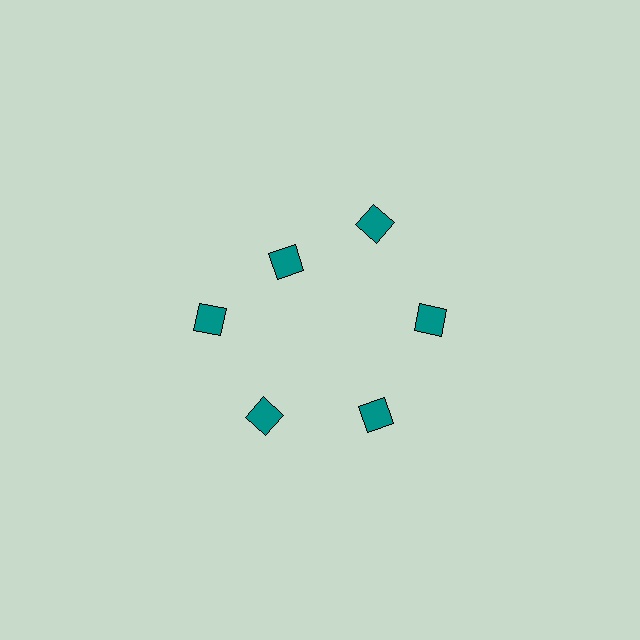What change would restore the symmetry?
The symmetry would be restored by moving it outward, back onto the ring so that all 6 diamonds sit at equal angles and equal distance from the center.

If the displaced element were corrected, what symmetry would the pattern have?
It would have 6-fold rotational symmetry — the pattern would map onto itself every 60 degrees.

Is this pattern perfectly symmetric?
No. The 6 teal diamonds are arranged in a ring, but one element near the 11 o'clock position is pulled inward toward the center, breaking the 6-fold rotational symmetry.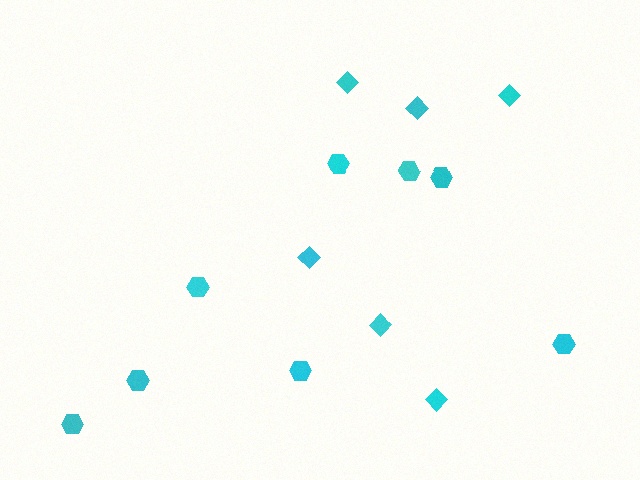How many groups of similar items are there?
There are 2 groups: one group of diamonds (6) and one group of hexagons (8).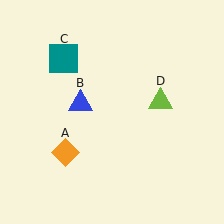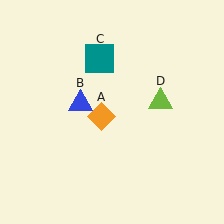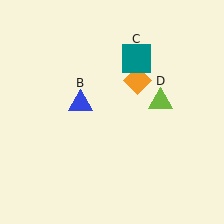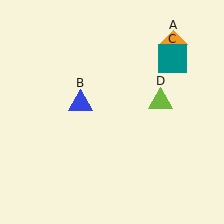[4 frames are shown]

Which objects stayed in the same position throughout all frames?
Blue triangle (object B) and lime triangle (object D) remained stationary.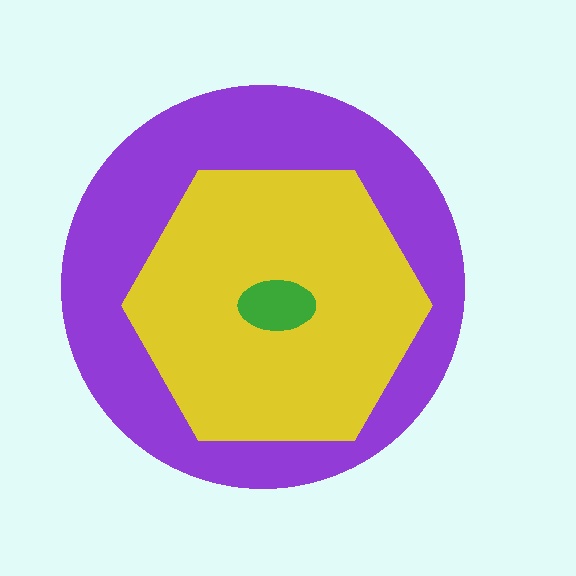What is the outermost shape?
The purple circle.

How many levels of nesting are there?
3.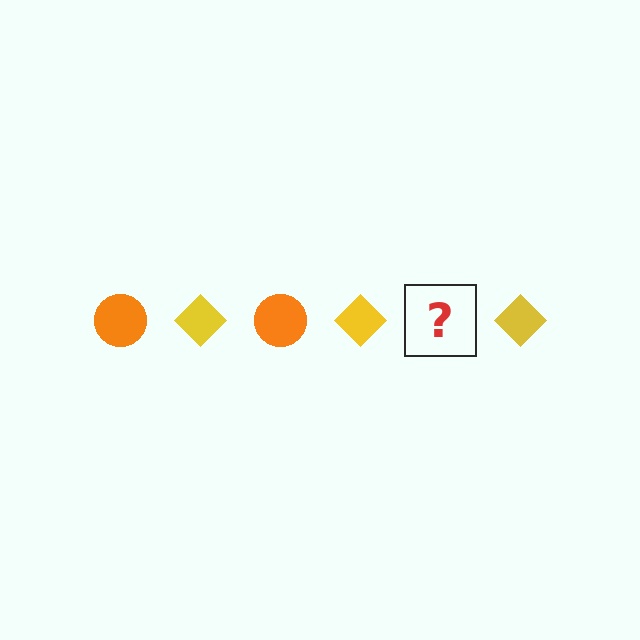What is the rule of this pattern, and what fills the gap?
The rule is that the pattern alternates between orange circle and yellow diamond. The gap should be filled with an orange circle.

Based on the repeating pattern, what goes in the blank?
The blank should be an orange circle.